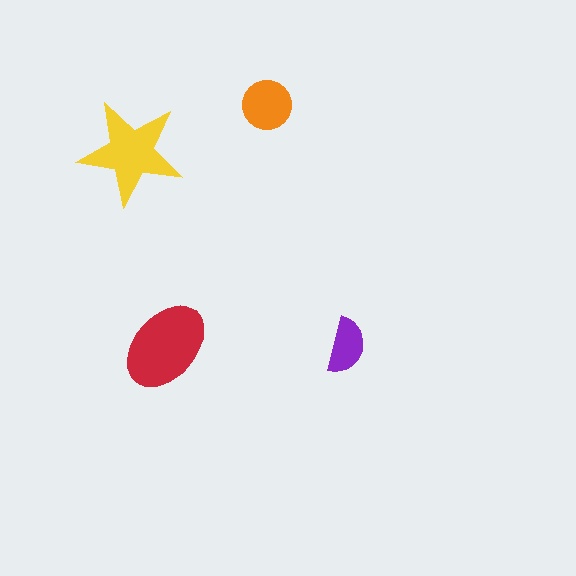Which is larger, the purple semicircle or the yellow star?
The yellow star.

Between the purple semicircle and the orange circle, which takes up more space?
The orange circle.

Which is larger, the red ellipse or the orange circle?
The red ellipse.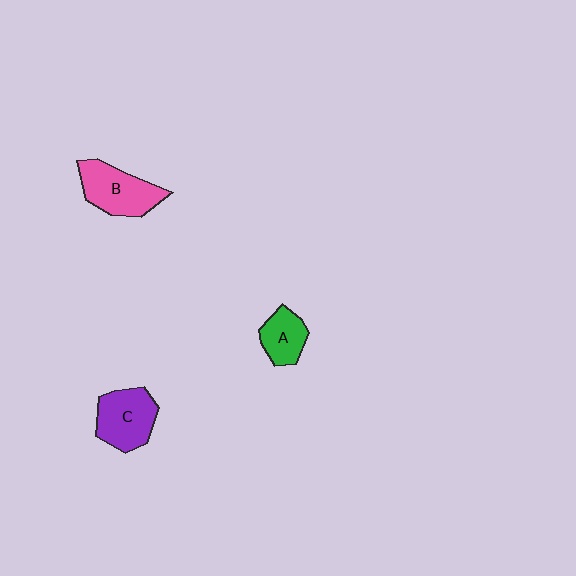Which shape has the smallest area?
Shape A (green).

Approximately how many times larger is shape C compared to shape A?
Approximately 1.5 times.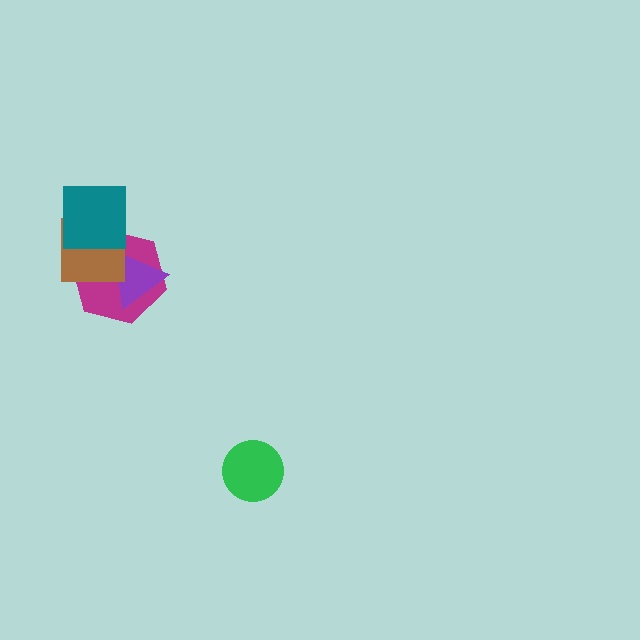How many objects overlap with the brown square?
3 objects overlap with the brown square.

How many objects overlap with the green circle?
0 objects overlap with the green circle.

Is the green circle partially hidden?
No, no other shape covers it.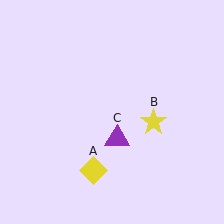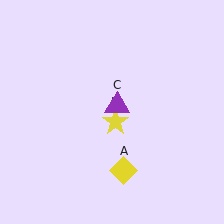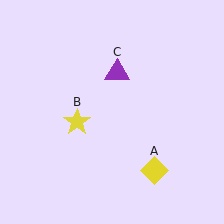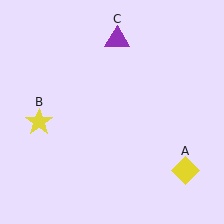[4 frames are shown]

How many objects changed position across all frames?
3 objects changed position: yellow diamond (object A), yellow star (object B), purple triangle (object C).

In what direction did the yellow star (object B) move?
The yellow star (object B) moved left.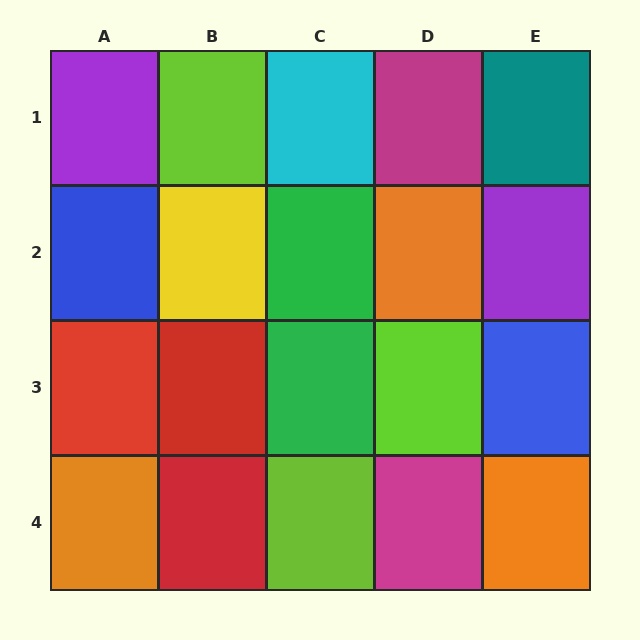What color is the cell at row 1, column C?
Cyan.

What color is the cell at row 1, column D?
Magenta.